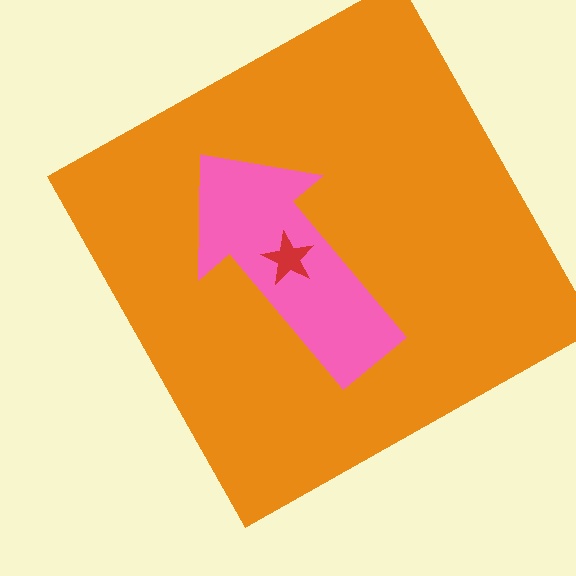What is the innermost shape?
The red star.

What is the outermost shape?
The orange square.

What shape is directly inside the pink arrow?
The red star.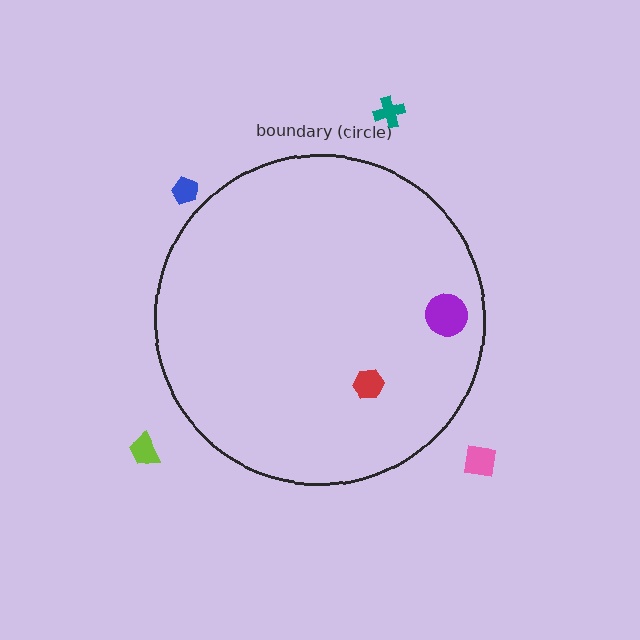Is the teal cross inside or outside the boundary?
Outside.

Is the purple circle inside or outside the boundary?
Inside.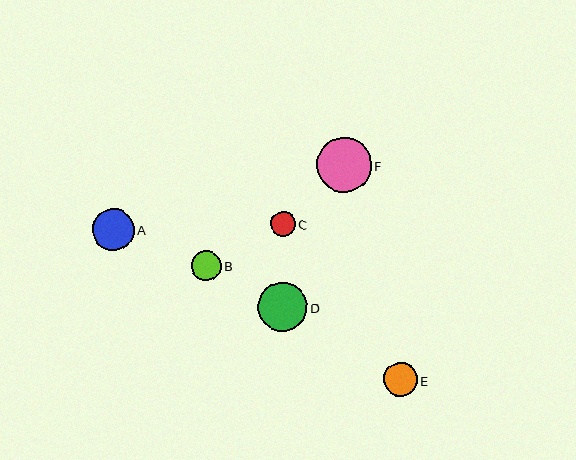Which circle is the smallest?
Circle C is the smallest with a size of approximately 25 pixels.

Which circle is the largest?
Circle F is the largest with a size of approximately 54 pixels.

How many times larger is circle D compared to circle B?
Circle D is approximately 1.7 times the size of circle B.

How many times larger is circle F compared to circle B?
Circle F is approximately 1.9 times the size of circle B.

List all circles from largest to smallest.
From largest to smallest: F, D, A, E, B, C.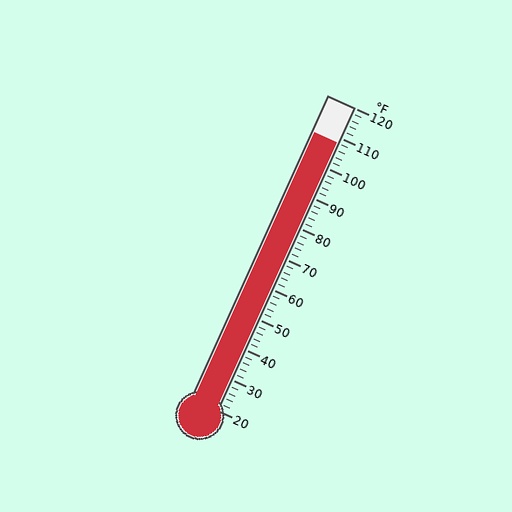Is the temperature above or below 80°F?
The temperature is above 80°F.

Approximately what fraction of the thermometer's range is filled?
The thermometer is filled to approximately 90% of its range.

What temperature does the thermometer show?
The thermometer shows approximately 108°F.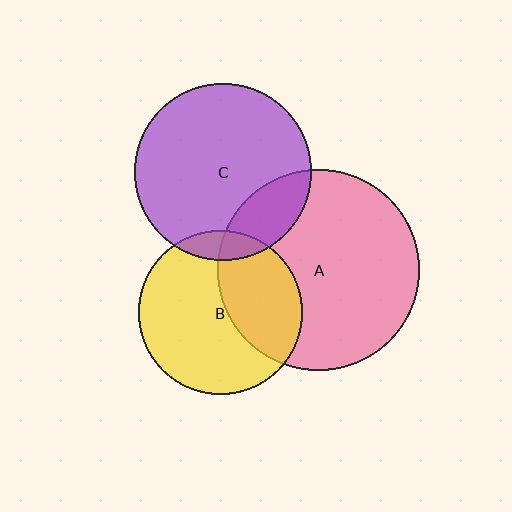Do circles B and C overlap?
Yes.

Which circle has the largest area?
Circle A (pink).